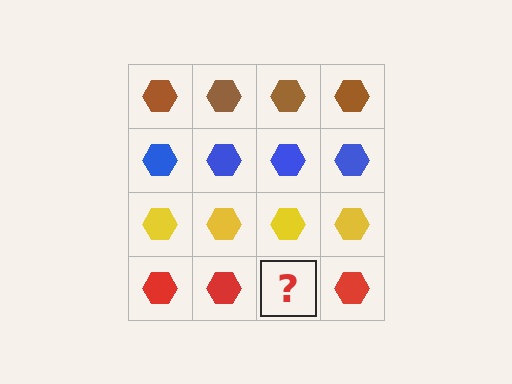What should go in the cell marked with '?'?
The missing cell should contain a red hexagon.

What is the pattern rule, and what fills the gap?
The rule is that each row has a consistent color. The gap should be filled with a red hexagon.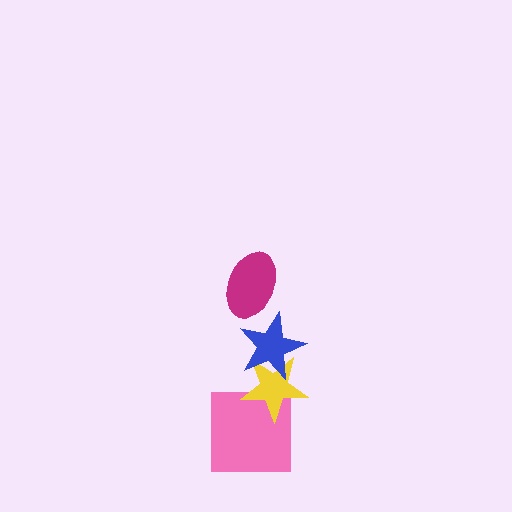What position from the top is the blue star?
The blue star is 2nd from the top.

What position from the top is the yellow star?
The yellow star is 3rd from the top.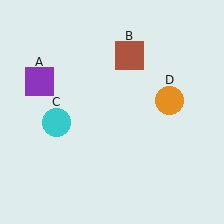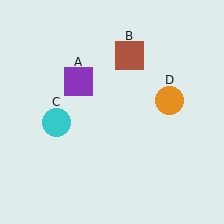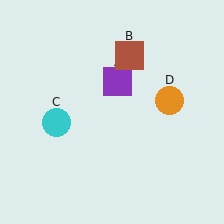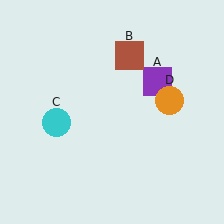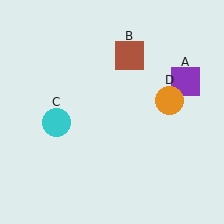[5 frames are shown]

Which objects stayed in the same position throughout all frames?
Brown square (object B) and cyan circle (object C) and orange circle (object D) remained stationary.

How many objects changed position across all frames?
1 object changed position: purple square (object A).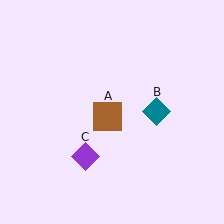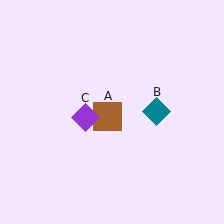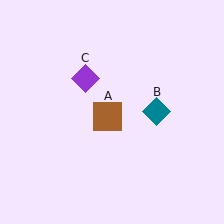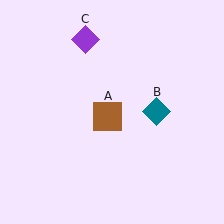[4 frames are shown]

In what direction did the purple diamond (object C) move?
The purple diamond (object C) moved up.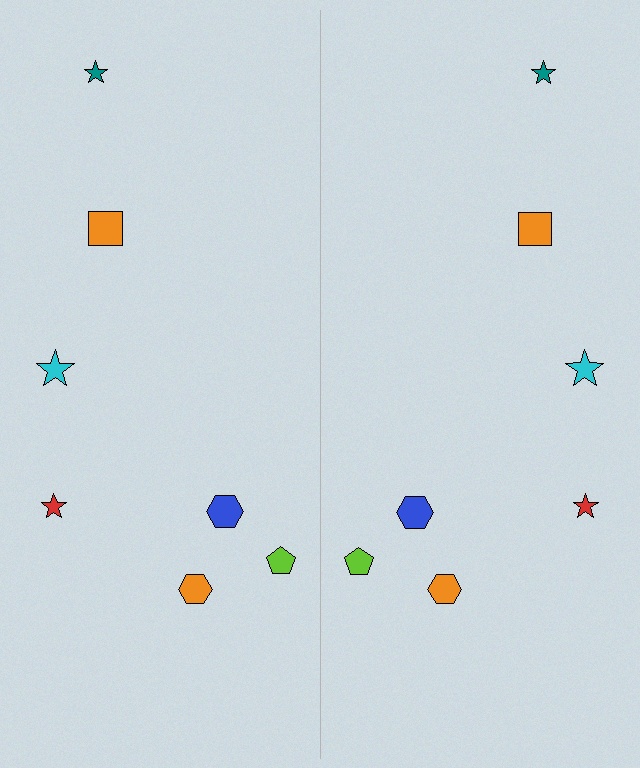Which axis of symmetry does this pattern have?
The pattern has a vertical axis of symmetry running through the center of the image.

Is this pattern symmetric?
Yes, this pattern has bilateral (reflection) symmetry.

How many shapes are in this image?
There are 14 shapes in this image.